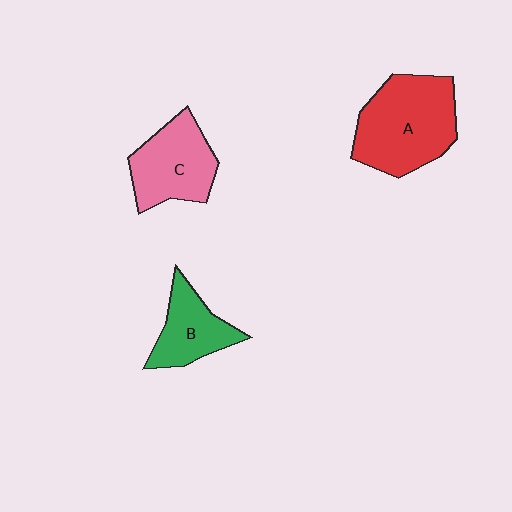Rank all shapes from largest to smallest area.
From largest to smallest: A (red), C (pink), B (green).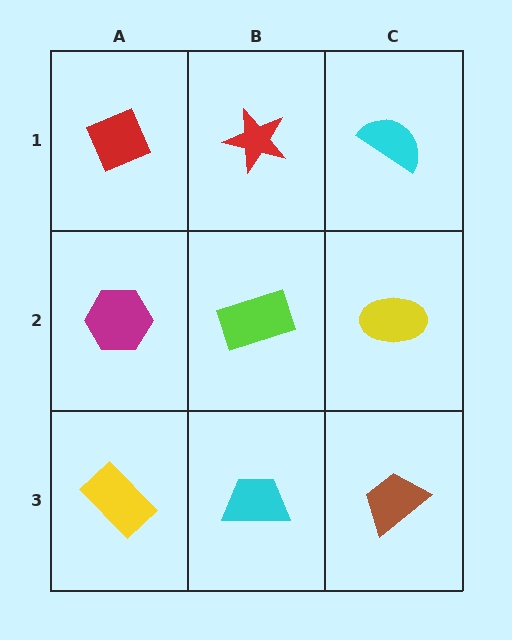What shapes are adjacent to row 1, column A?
A magenta hexagon (row 2, column A), a red star (row 1, column B).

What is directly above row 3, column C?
A yellow ellipse.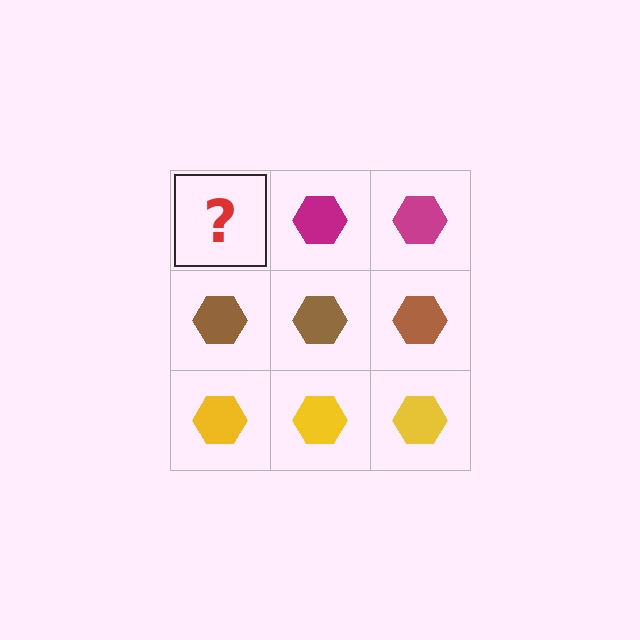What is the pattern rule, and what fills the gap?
The rule is that each row has a consistent color. The gap should be filled with a magenta hexagon.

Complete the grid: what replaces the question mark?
The question mark should be replaced with a magenta hexagon.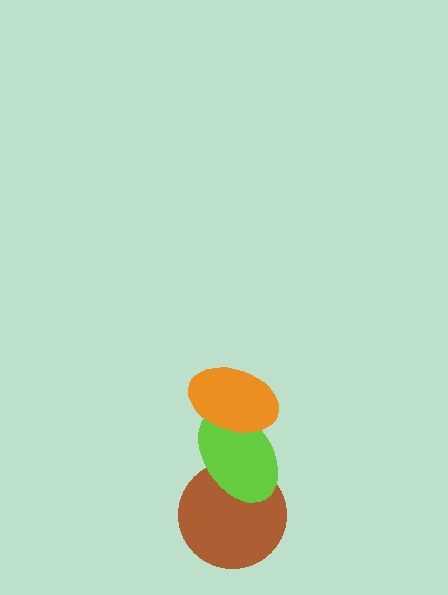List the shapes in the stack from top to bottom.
From top to bottom: the orange ellipse, the lime ellipse, the brown circle.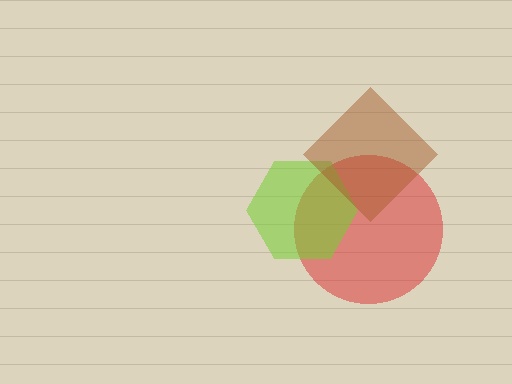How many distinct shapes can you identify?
There are 3 distinct shapes: a red circle, a lime hexagon, a brown diamond.